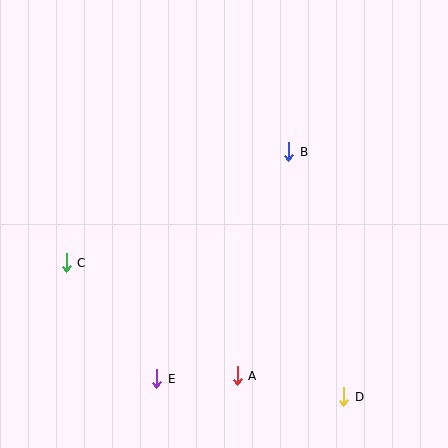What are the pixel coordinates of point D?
Point D is at (344, 397).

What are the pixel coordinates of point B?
Point B is at (289, 152).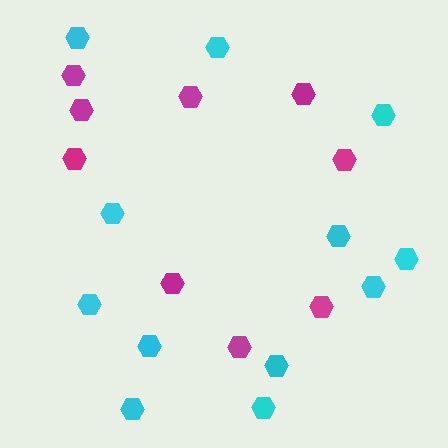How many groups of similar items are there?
There are 2 groups: one group of cyan hexagons (12) and one group of magenta hexagons (9).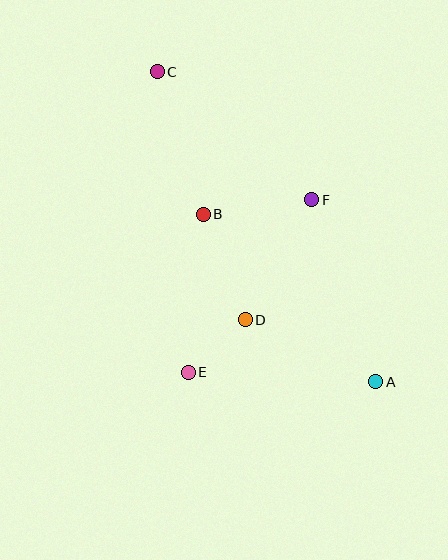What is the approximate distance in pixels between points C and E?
The distance between C and E is approximately 302 pixels.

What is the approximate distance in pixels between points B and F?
The distance between B and F is approximately 109 pixels.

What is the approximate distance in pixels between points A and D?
The distance between A and D is approximately 144 pixels.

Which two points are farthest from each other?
Points A and C are farthest from each other.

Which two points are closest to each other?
Points D and E are closest to each other.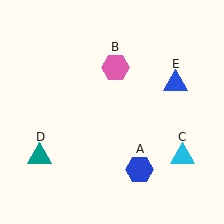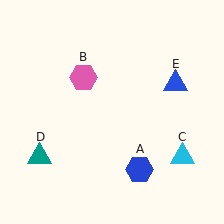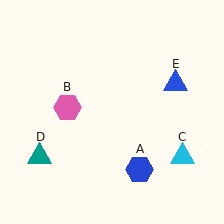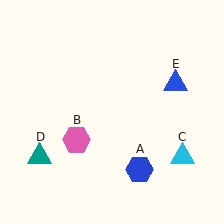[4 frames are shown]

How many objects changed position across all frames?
1 object changed position: pink hexagon (object B).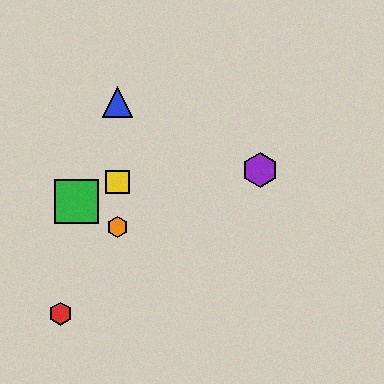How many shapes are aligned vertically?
3 shapes (the blue triangle, the yellow square, the orange hexagon) are aligned vertically.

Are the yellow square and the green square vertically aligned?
No, the yellow square is at x≈118 and the green square is at x≈77.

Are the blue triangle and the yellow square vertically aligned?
Yes, both are at x≈118.